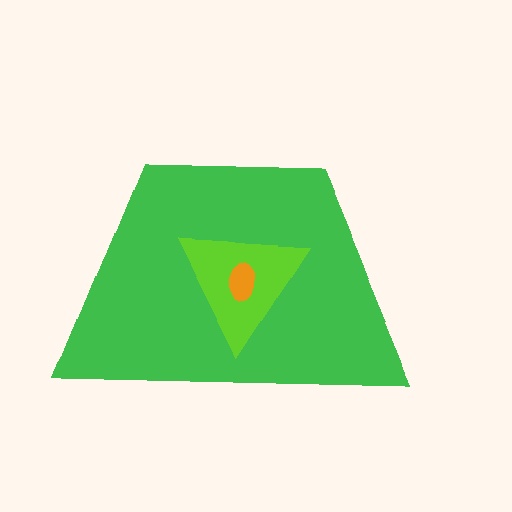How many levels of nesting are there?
3.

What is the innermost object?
The orange ellipse.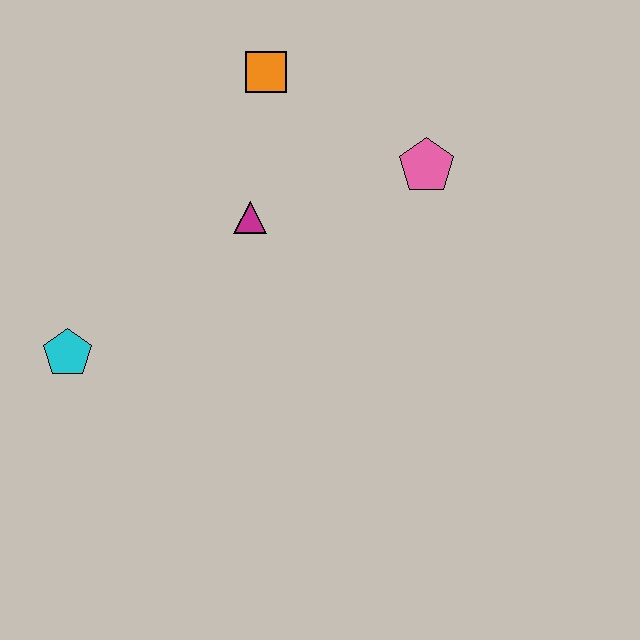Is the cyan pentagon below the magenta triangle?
Yes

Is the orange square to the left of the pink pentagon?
Yes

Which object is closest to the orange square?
The magenta triangle is closest to the orange square.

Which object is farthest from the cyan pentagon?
The pink pentagon is farthest from the cyan pentagon.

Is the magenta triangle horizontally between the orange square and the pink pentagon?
No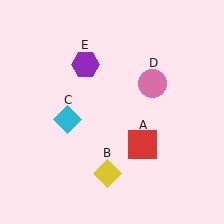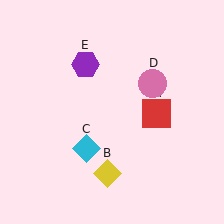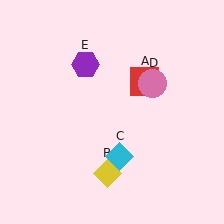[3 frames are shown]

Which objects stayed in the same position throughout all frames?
Yellow diamond (object B) and pink circle (object D) and purple hexagon (object E) remained stationary.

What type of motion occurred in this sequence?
The red square (object A), cyan diamond (object C) rotated counterclockwise around the center of the scene.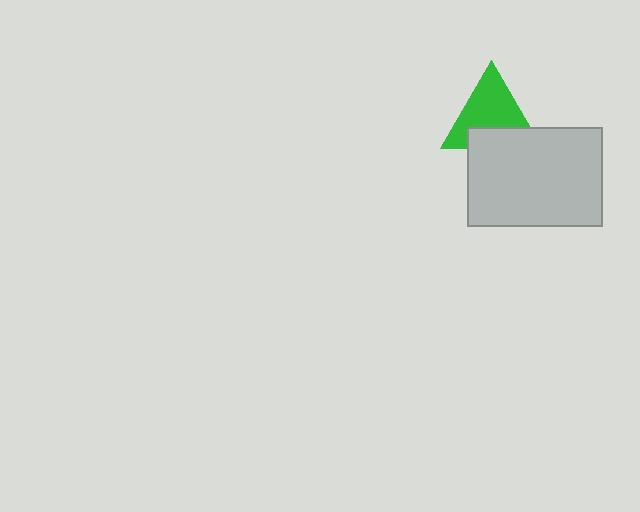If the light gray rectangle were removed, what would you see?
You would see the complete green triangle.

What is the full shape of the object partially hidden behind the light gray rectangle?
The partially hidden object is a green triangle.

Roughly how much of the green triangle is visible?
Most of it is visible (roughly 67%).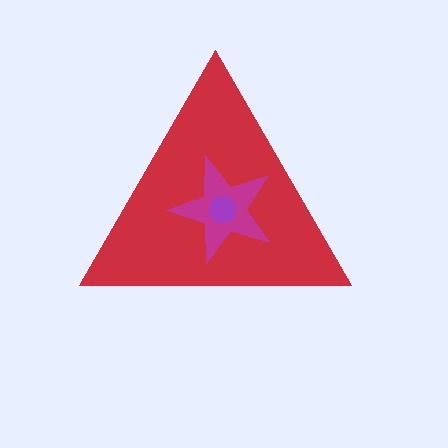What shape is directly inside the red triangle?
The magenta star.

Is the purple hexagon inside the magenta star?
Yes.